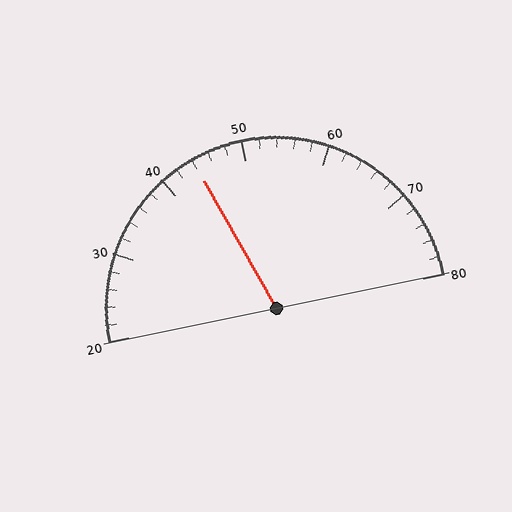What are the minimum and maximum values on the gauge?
The gauge ranges from 20 to 80.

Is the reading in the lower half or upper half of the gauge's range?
The reading is in the lower half of the range (20 to 80).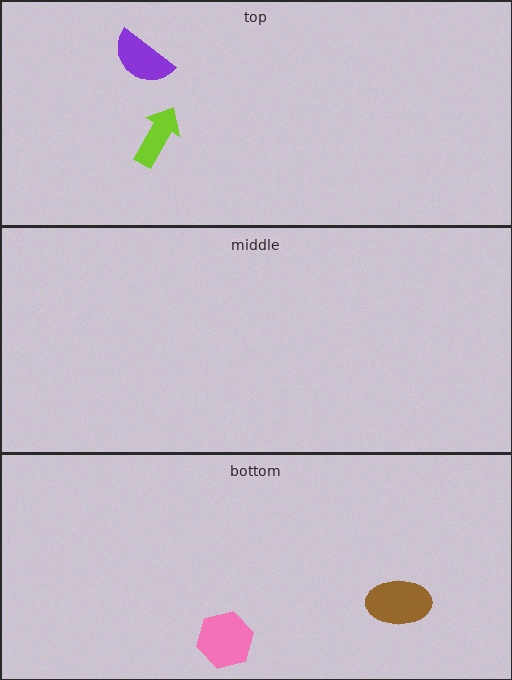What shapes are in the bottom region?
The pink hexagon, the brown ellipse.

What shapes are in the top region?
The purple semicircle, the lime arrow.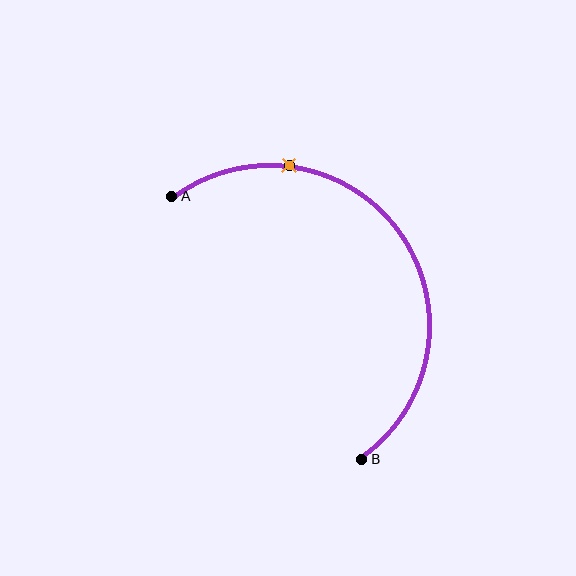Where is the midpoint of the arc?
The arc midpoint is the point on the curve farthest from the straight line joining A and B. It sits above and to the right of that line.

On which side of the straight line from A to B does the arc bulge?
The arc bulges above and to the right of the straight line connecting A and B.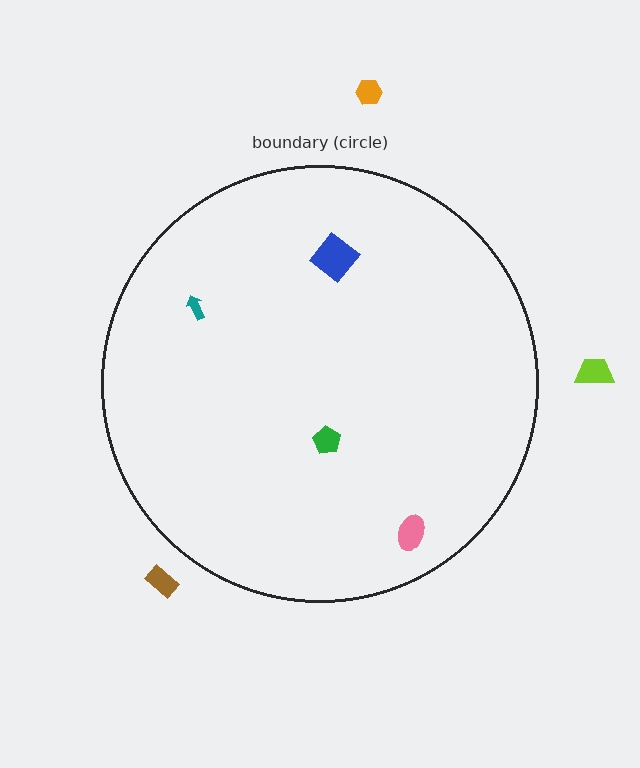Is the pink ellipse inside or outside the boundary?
Inside.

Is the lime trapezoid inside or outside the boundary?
Outside.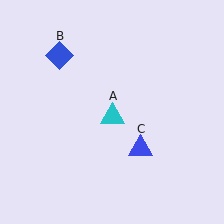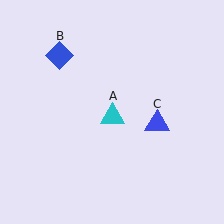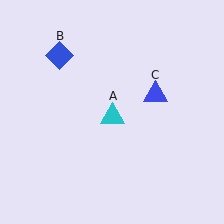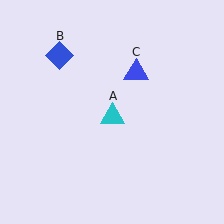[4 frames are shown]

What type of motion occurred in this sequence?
The blue triangle (object C) rotated counterclockwise around the center of the scene.